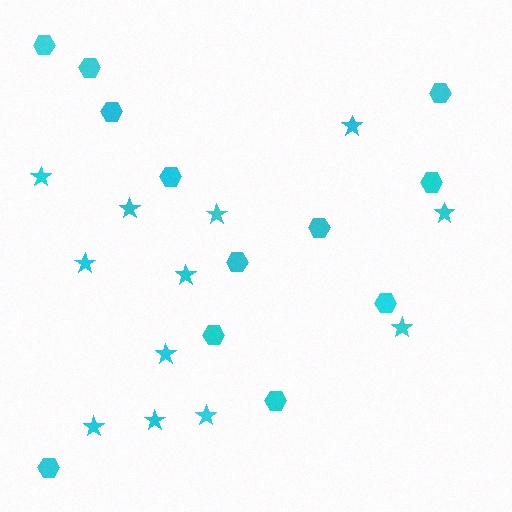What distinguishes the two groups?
There are 2 groups: one group of stars (12) and one group of hexagons (12).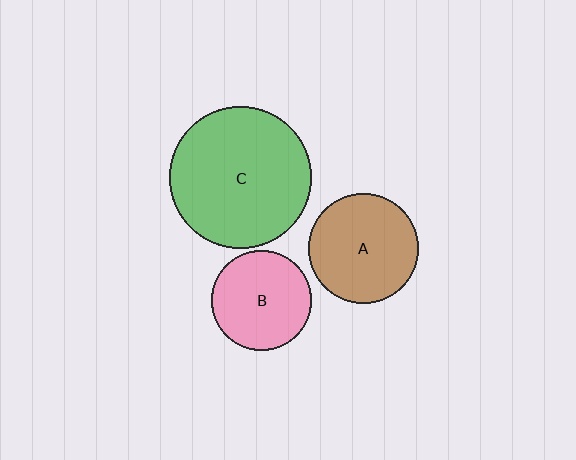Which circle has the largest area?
Circle C (green).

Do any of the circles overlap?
No, none of the circles overlap.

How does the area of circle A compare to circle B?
Approximately 1.2 times.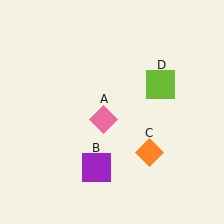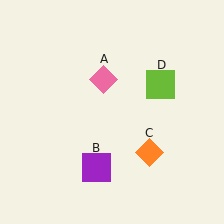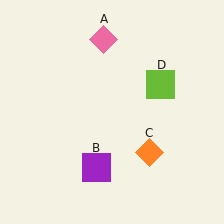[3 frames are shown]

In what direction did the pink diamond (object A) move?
The pink diamond (object A) moved up.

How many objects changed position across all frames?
1 object changed position: pink diamond (object A).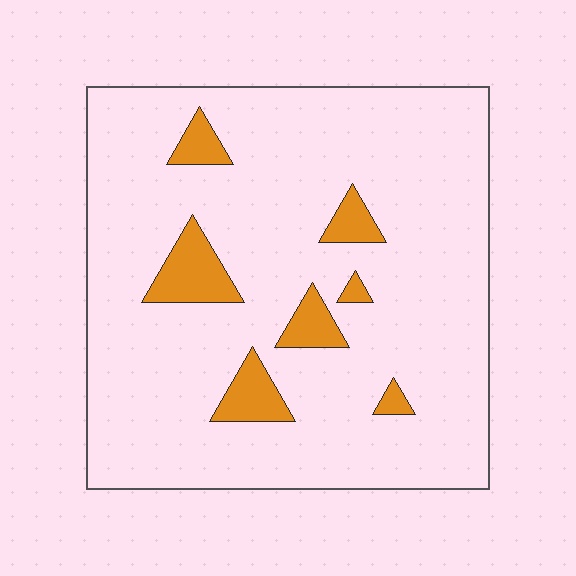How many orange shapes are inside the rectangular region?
7.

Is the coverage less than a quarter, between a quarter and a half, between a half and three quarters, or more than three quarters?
Less than a quarter.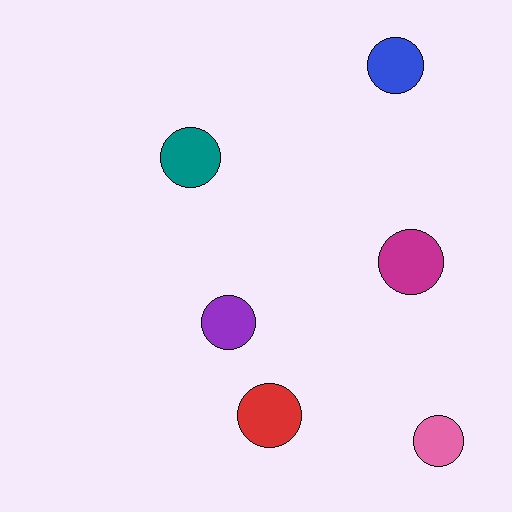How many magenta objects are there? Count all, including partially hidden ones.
There is 1 magenta object.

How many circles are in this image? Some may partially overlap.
There are 6 circles.